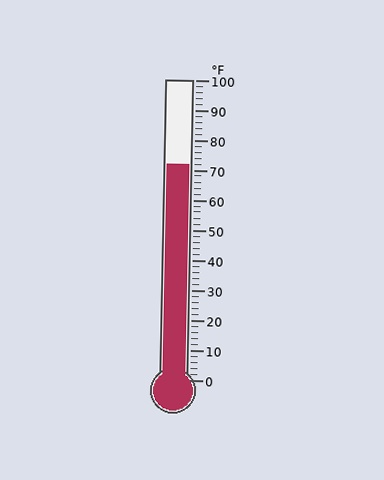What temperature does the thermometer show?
The thermometer shows approximately 72°F.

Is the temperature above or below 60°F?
The temperature is above 60°F.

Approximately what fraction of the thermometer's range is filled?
The thermometer is filled to approximately 70% of its range.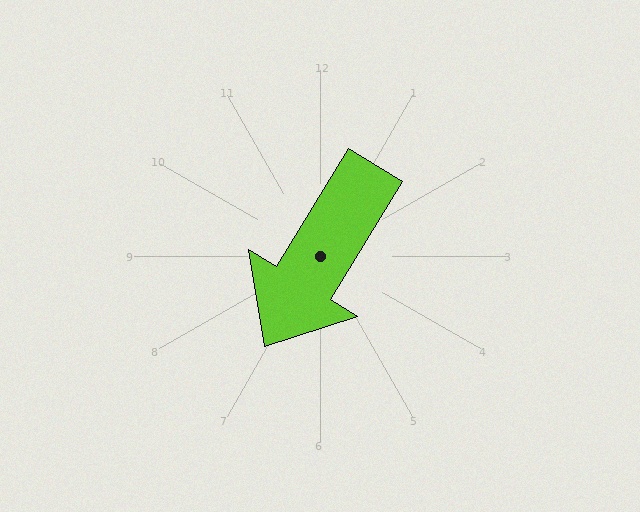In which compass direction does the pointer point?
Southwest.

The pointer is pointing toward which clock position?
Roughly 7 o'clock.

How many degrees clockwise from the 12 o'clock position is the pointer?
Approximately 212 degrees.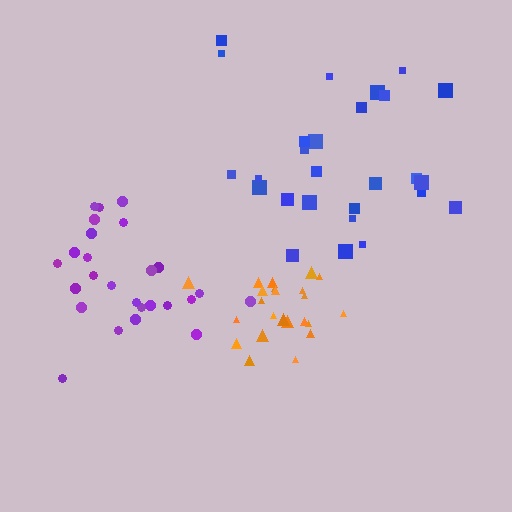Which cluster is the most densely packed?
Orange.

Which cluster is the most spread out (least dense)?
Blue.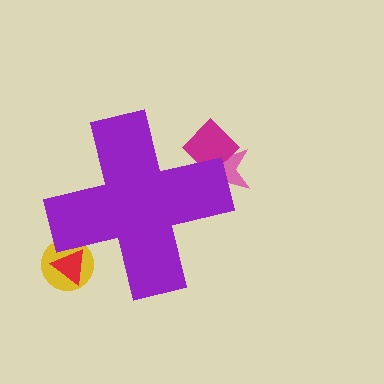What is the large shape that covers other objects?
A purple cross.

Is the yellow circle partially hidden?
Yes, the yellow circle is partially hidden behind the purple cross.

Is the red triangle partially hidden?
Yes, the red triangle is partially hidden behind the purple cross.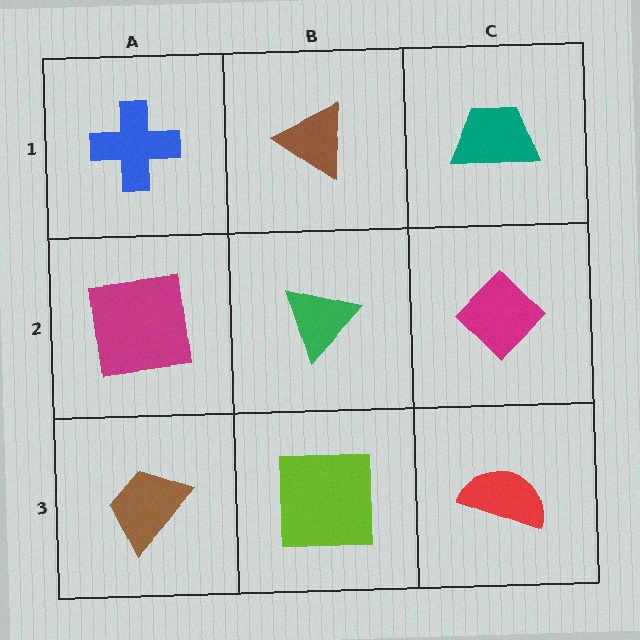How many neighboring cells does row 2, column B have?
4.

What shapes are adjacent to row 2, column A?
A blue cross (row 1, column A), a brown trapezoid (row 3, column A), a green triangle (row 2, column B).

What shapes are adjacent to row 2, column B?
A brown triangle (row 1, column B), a lime square (row 3, column B), a magenta square (row 2, column A), a magenta diamond (row 2, column C).